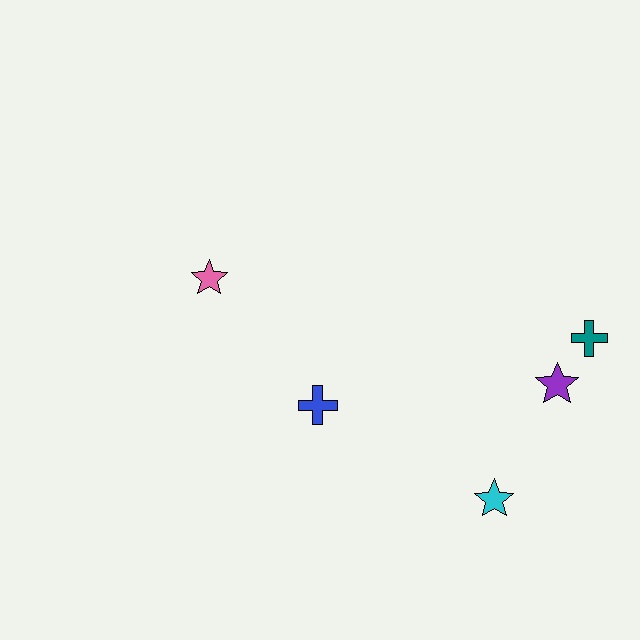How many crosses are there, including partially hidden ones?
There are 2 crosses.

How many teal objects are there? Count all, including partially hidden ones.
There is 1 teal object.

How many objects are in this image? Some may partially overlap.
There are 5 objects.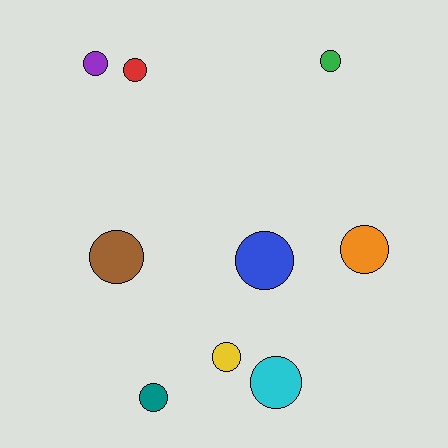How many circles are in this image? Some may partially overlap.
There are 9 circles.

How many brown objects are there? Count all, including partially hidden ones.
There is 1 brown object.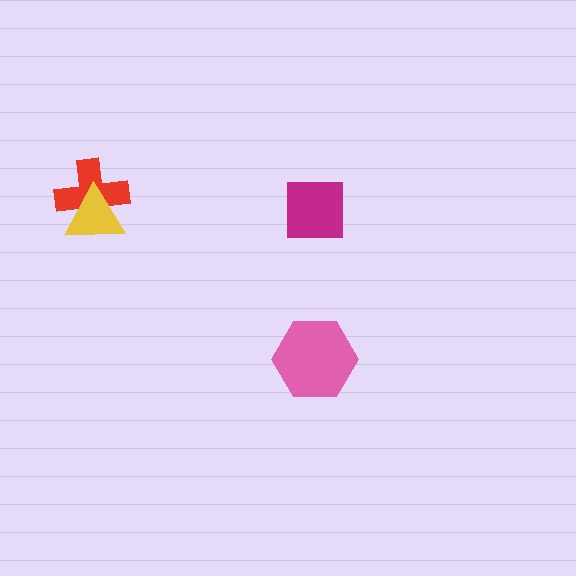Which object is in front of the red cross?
The yellow triangle is in front of the red cross.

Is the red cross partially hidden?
Yes, it is partially covered by another shape.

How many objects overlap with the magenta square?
0 objects overlap with the magenta square.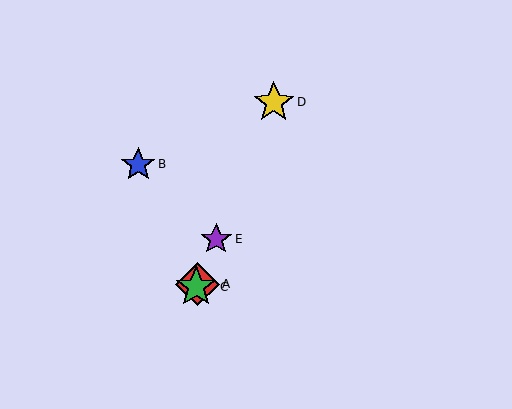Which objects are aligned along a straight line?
Objects A, C, D, E are aligned along a straight line.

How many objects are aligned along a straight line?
4 objects (A, C, D, E) are aligned along a straight line.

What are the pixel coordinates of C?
Object C is at (196, 287).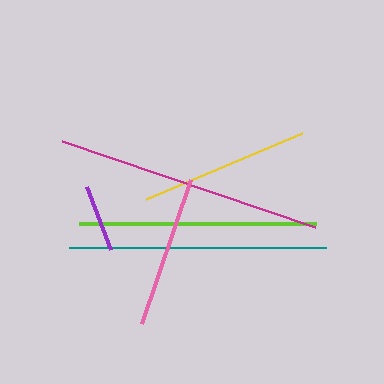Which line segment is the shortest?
The purple line is the shortest at approximately 68 pixels.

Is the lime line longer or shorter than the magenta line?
The magenta line is longer than the lime line.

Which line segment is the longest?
The magenta line is the longest at approximately 267 pixels.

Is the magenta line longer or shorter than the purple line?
The magenta line is longer than the purple line.